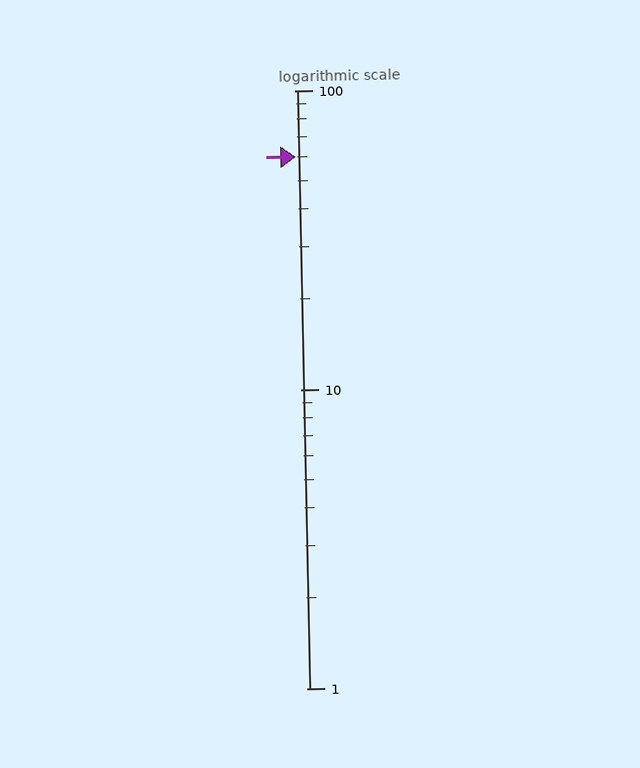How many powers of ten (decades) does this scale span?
The scale spans 2 decades, from 1 to 100.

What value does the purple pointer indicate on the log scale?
The pointer indicates approximately 60.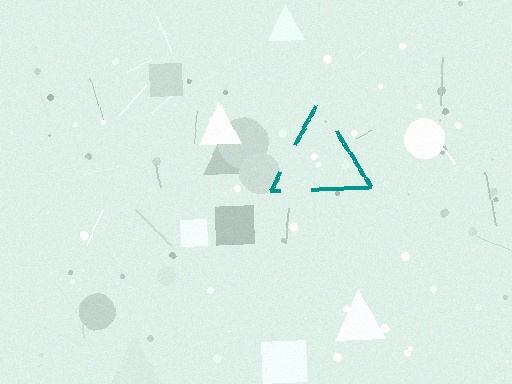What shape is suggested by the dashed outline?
The dashed outline suggests a triangle.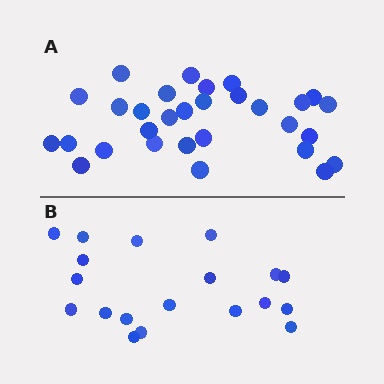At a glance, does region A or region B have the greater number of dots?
Region A (the top region) has more dots.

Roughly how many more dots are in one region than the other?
Region A has roughly 12 or so more dots than region B.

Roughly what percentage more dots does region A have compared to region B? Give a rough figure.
About 60% more.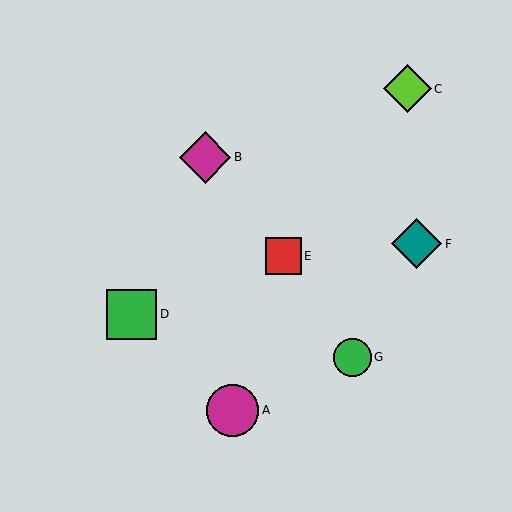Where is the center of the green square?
The center of the green square is at (132, 314).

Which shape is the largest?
The magenta circle (labeled A) is the largest.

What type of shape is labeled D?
Shape D is a green square.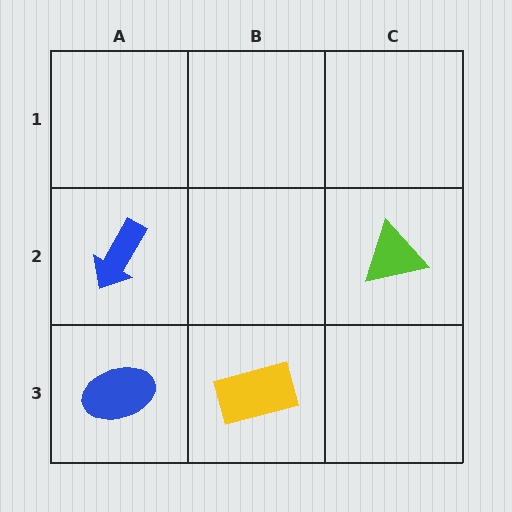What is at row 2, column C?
A lime triangle.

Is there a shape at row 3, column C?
No, that cell is empty.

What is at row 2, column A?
A blue arrow.